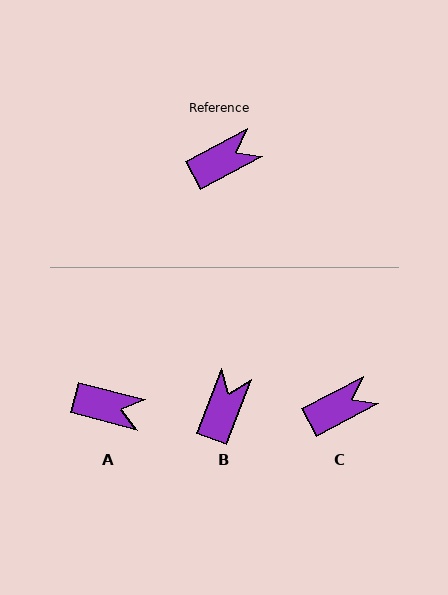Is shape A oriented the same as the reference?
No, it is off by about 42 degrees.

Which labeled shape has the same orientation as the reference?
C.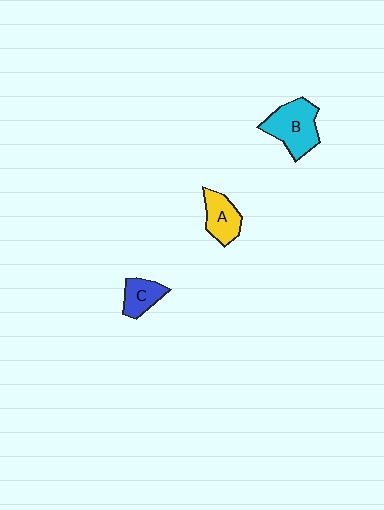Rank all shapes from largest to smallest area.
From largest to smallest: B (cyan), A (yellow), C (blue).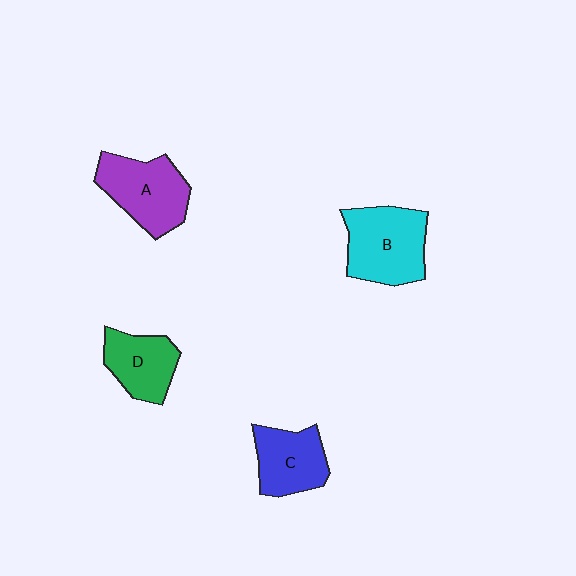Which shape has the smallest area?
Shape D (green).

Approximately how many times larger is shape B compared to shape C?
Approximately 1.4 times.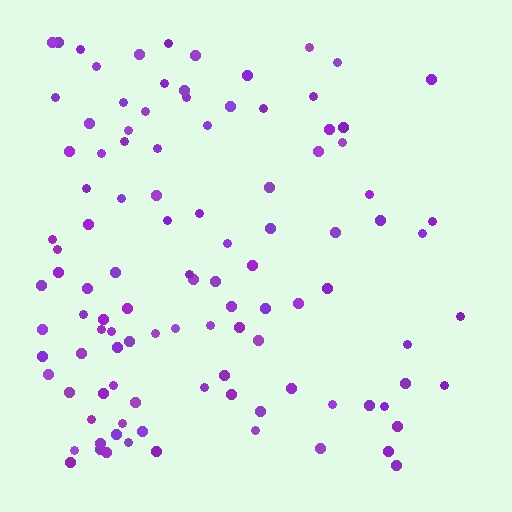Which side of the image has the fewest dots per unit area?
The right.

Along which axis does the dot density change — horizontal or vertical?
Horizontal.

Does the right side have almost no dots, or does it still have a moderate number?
Still a moderate number, just noticeably fewer than the left.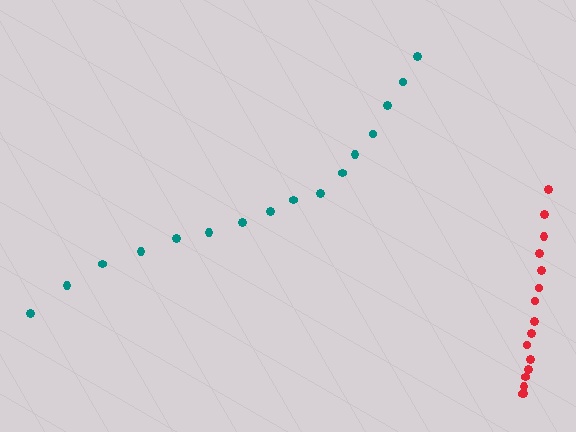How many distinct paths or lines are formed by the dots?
There are 2 distinct paths.